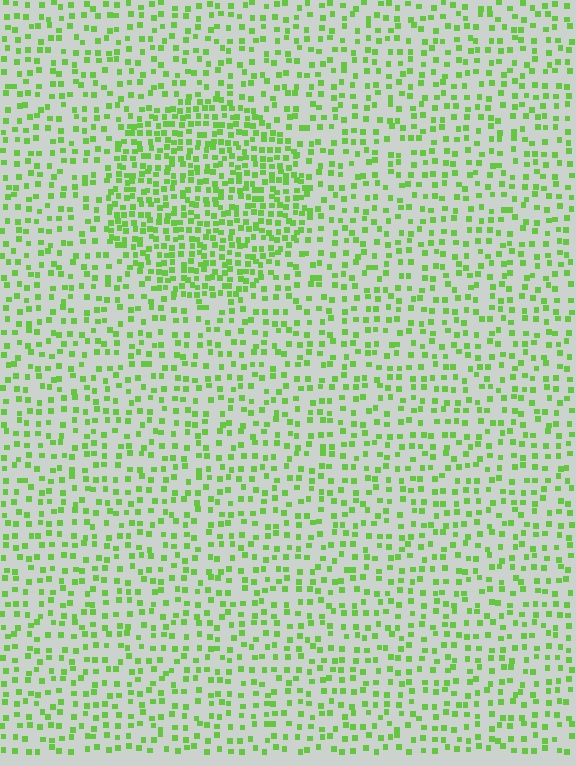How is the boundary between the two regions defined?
The boundary is defined by a change in element density (approximately 1.9x ratio). All elements are the same color, size, and shape.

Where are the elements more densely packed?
The elements are more densely packed inside the circle boundary.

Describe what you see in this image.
The image contains small lime elements arranged at two different densities. A circle-shaped region is visible where the elements are more densely packed than the surrounding area.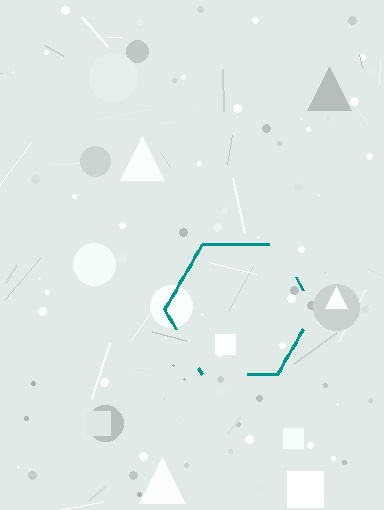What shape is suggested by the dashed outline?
The dashed outline suggests a hexagon.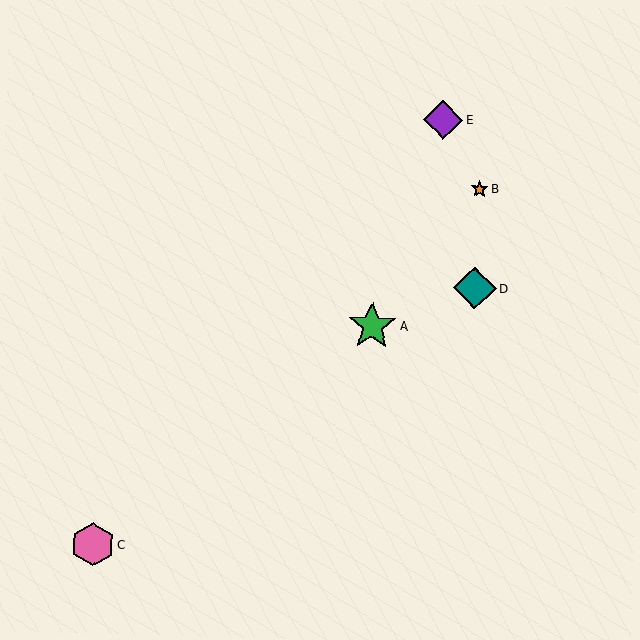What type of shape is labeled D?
Shape D is a teal diamond.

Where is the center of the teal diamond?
The center of the teal diamond is at (475, 288).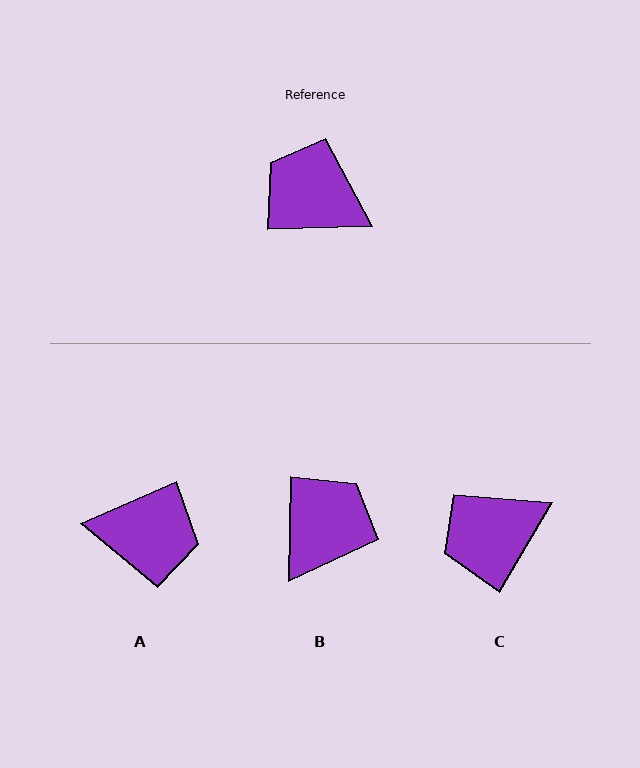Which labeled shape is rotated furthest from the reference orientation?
A, about 158 degrees away.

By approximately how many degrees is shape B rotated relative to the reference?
Approximately 93 degrees clockwise.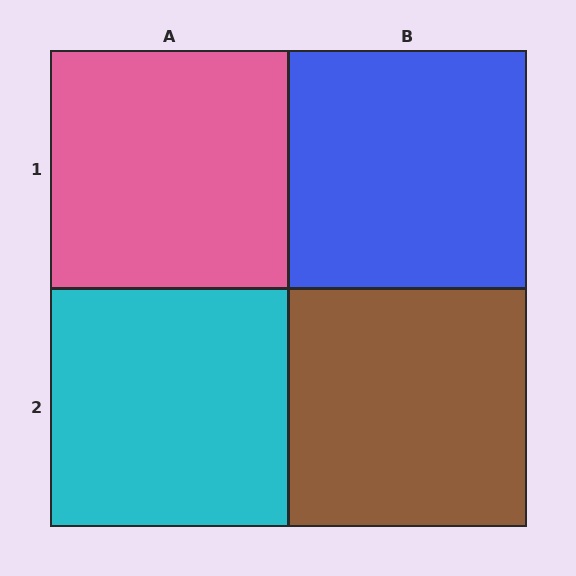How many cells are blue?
1 cell is blue.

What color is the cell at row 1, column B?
Blue.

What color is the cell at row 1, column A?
Pink.